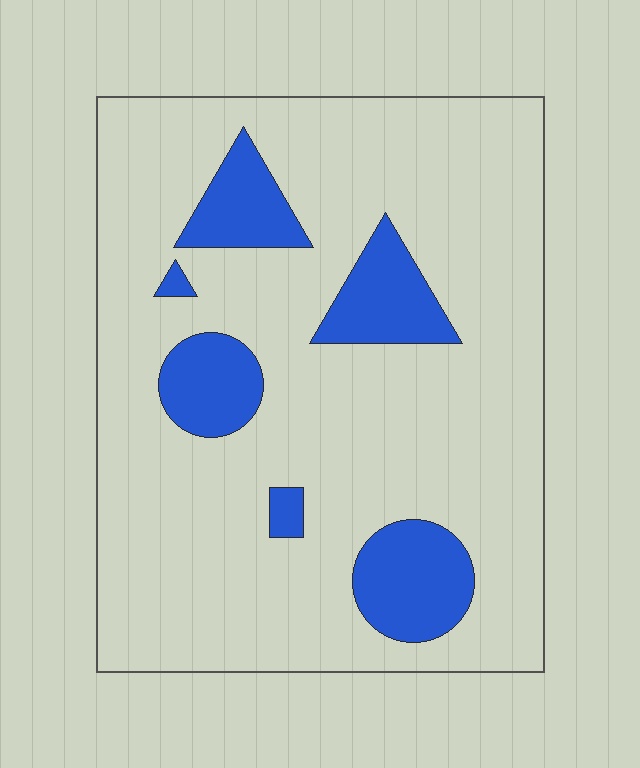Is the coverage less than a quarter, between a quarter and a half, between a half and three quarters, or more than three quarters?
Less than a quarter.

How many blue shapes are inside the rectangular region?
6.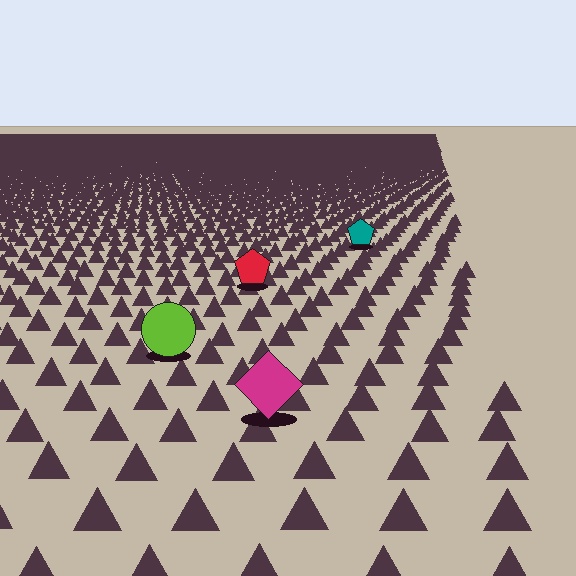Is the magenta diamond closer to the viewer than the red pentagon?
Yes. The magenta diamond is closer — you can tell from the texture gradient: the ground texture is coarser near it.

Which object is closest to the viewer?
The magenta diamond is closest. The texture marks near it are larger and more spread out.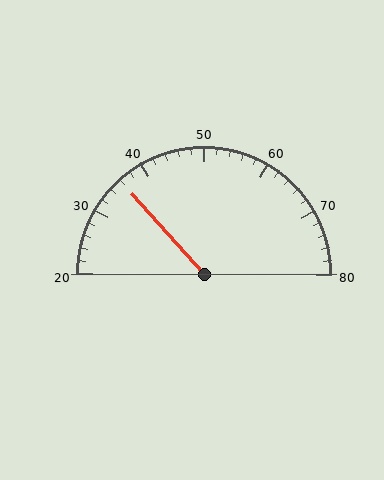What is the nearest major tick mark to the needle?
The nearest major tick mark is 40.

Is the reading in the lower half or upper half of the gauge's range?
The reading is in the lower half of the range (20 to 80).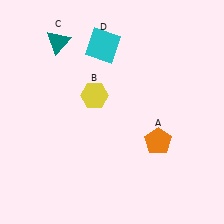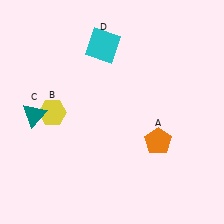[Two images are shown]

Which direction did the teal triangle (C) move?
The teal triangle (C) moved down.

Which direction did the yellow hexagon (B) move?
The yellow hexagon (B) moved left.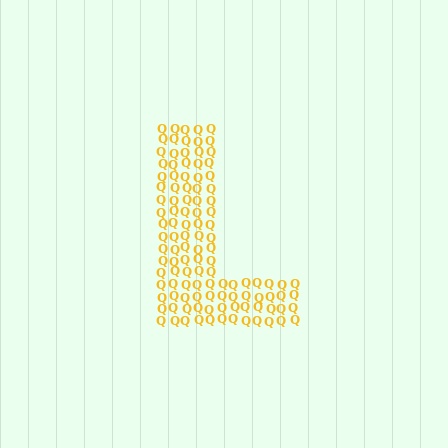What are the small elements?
The small elements are letter Q's.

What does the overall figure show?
The overall figure shows the letter L.